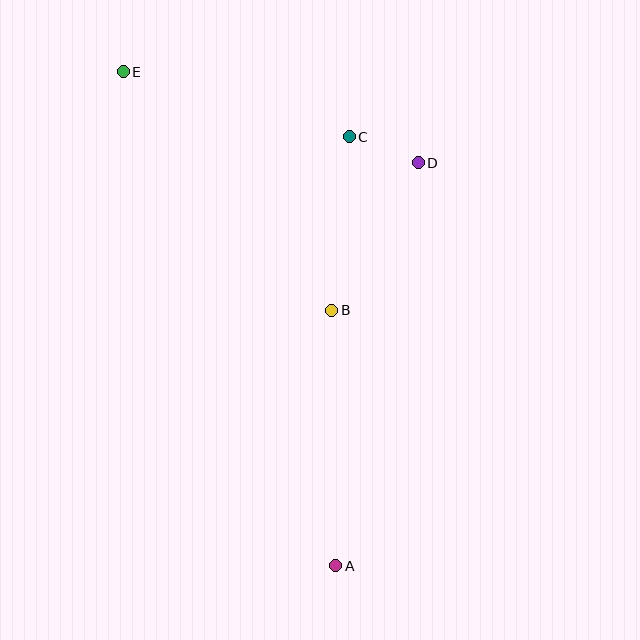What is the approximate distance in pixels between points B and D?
The distance between B and D is approximately 171 pixels.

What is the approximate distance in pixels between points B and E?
The distance between B and E is approximately 317 pixels.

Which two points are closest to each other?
Points C and D are closest to each other.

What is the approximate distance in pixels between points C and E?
The distance between C and E is approximately 235 pixels.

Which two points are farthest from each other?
Points A and E are farthest from each other.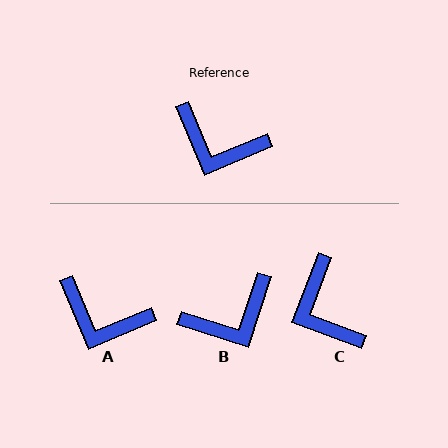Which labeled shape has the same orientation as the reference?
A.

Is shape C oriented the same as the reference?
No, it is off by about 43 degrees.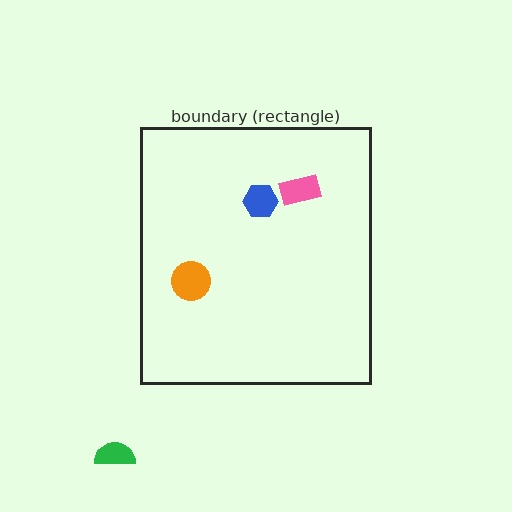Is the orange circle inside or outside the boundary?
Inside.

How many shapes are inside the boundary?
3 inside, 1 outside.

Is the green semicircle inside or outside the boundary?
Outside.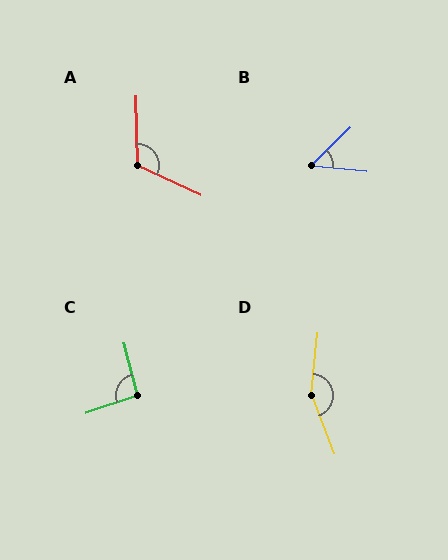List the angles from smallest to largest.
B (50°), C (94°), A (116°), D (154°).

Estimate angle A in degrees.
Approximately 116 degrees.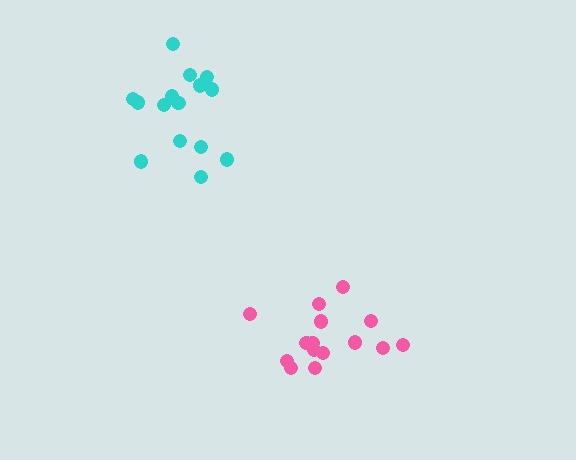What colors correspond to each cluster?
The clusters are colored: cyan, pink.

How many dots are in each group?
Group 1: 15 dots, Group 2: 15 dots (30 total).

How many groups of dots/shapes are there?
There are 2 groups.